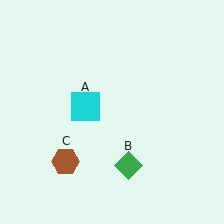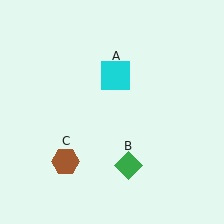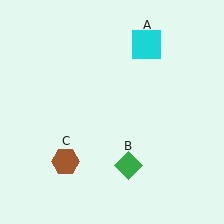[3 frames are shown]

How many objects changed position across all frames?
1 object changed position: cyan square (object A).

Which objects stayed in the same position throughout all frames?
Green diamond (object B) and brown hexagon (object C) remained stationary.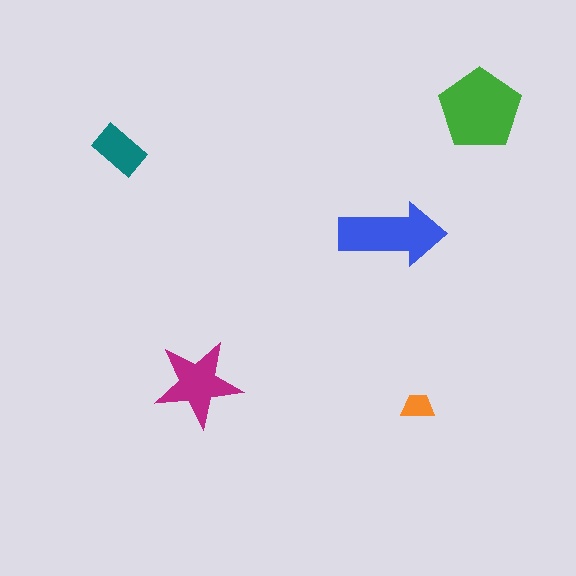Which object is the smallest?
The orange trapezoid.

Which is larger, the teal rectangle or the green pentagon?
The green pentagon.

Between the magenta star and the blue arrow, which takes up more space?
The blue arrow.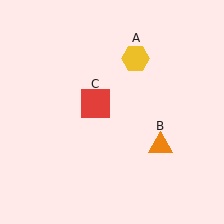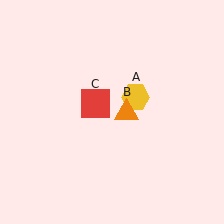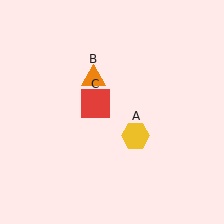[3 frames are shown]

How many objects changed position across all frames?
2 objects changed position: yellow hexagon (object A), orange triangle (object B).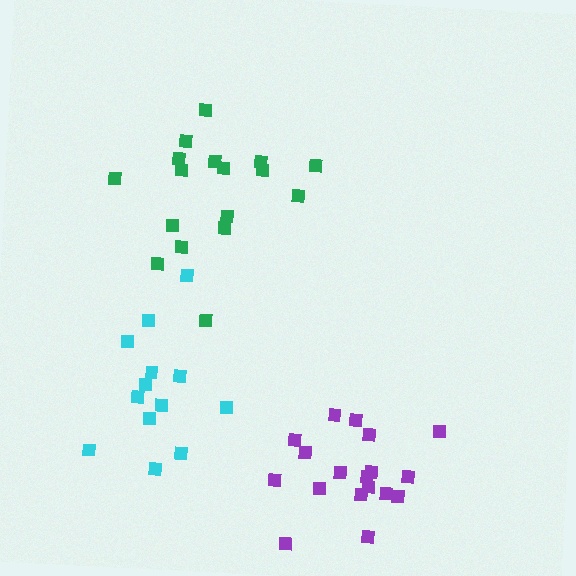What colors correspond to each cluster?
The clusters are colored: cyan, green, purple.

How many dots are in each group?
Group 1: 13 dots, Group 2: 17 dots, Group 3: 18 dots (48 total).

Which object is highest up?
The green cluster is topmost.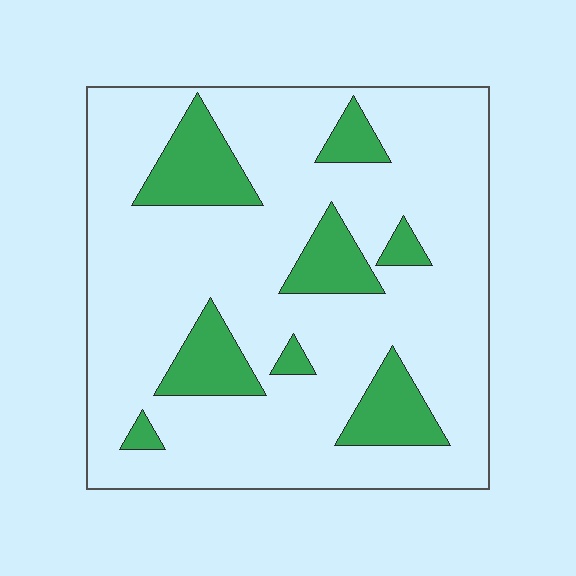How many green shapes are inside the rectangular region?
8.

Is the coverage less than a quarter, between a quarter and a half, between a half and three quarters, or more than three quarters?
Less than a quarter.